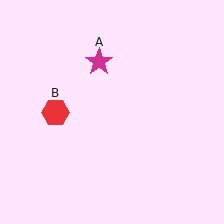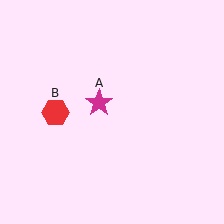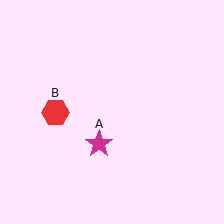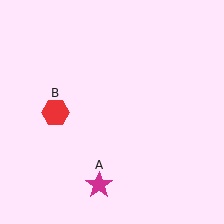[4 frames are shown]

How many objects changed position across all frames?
1 object changed position: magenta star (object A).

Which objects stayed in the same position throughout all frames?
Red hexagon (object B) remained stationary.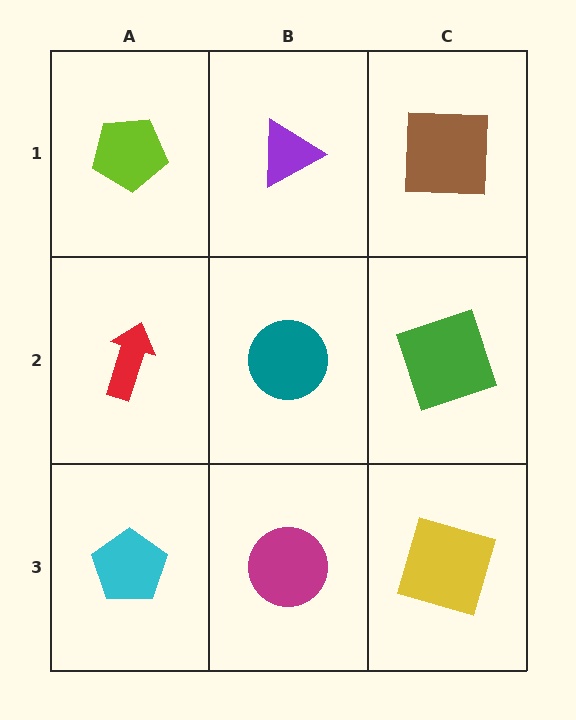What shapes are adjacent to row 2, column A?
A lime pentagon (row 1, column A), a cyan pentagon (row 3, column A), a teal circle (row 2, column B).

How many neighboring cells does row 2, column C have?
3.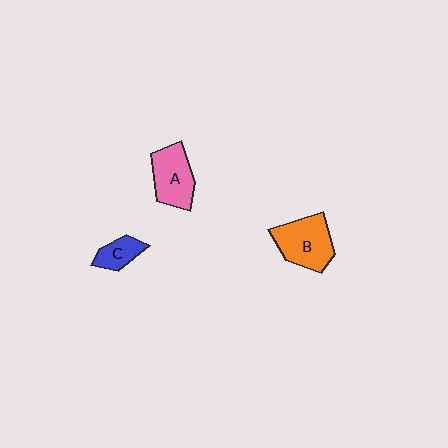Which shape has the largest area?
Shape B (orange).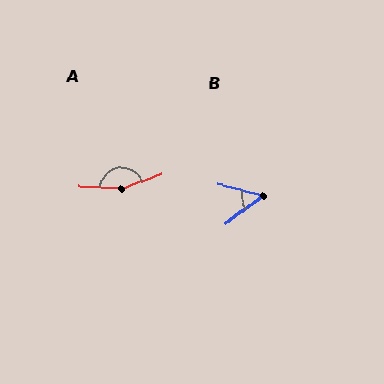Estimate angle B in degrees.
Approximately 51 degrees.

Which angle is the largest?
A, at approximately 156 degrees.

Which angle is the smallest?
B, at approximately 51 degrees.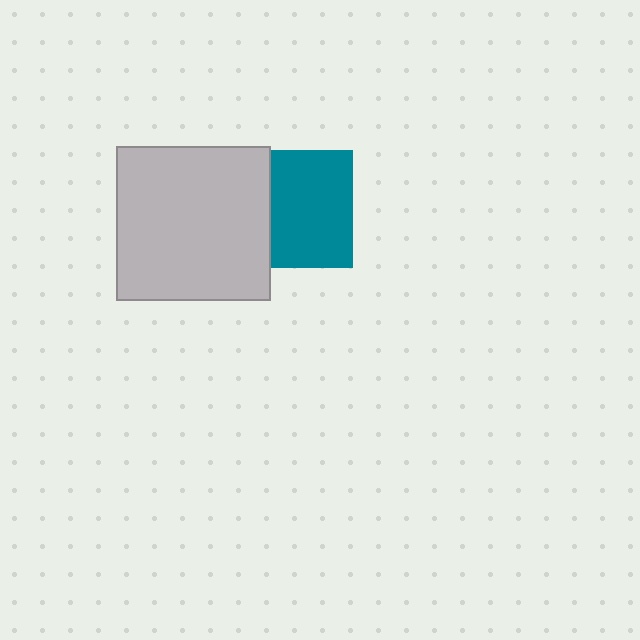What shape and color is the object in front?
The object in front is a light gray square.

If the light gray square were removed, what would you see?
You would see the complete teal square.